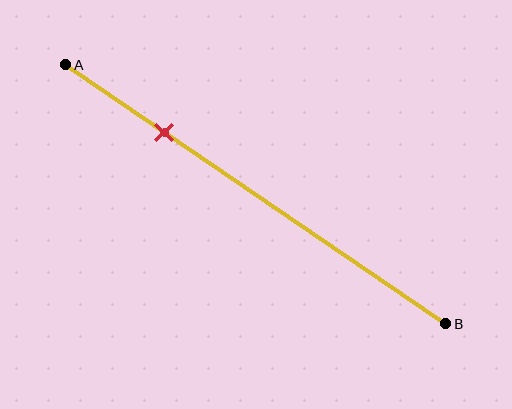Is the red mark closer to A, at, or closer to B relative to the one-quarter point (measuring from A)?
The red mark is approximately at the one-quarter point of segment AB.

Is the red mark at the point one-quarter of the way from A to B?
Yes, the mark is approximately at the one-quarter point.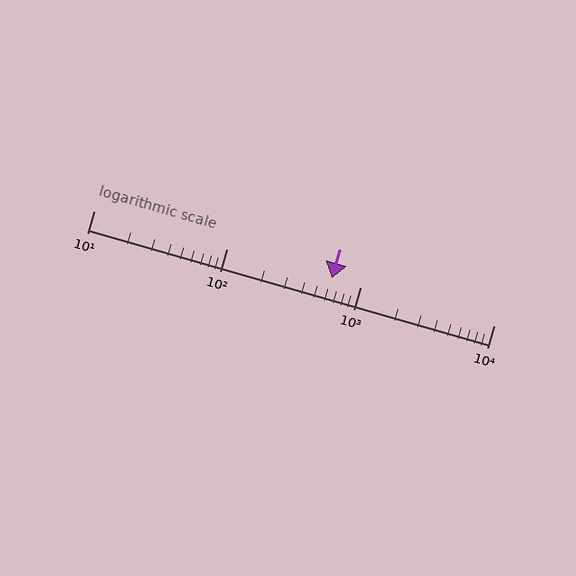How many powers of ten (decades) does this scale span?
The scale spans 3 decades, from 10 to 10000.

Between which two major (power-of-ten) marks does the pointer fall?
The pointer is between 100 and 1000.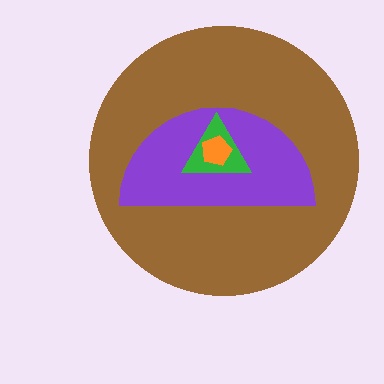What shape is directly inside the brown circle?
The purple semicircle.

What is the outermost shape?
The brown circle.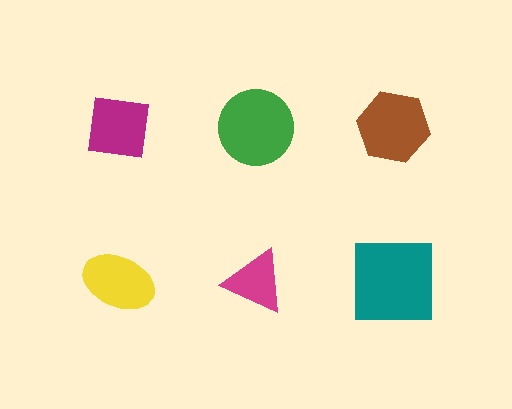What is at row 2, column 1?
A yellow ellipse.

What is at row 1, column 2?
A green circle.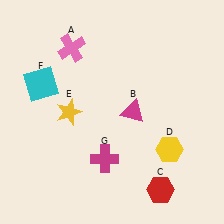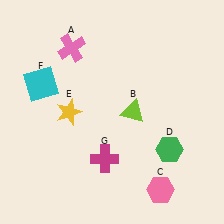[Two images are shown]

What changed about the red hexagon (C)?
In Image 1, C is red. In Image 2, it changed to pink.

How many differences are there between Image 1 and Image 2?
There are 3 differences between the two images.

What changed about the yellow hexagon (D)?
In Image 1, D is yellow. In Image 2, it changed to green.